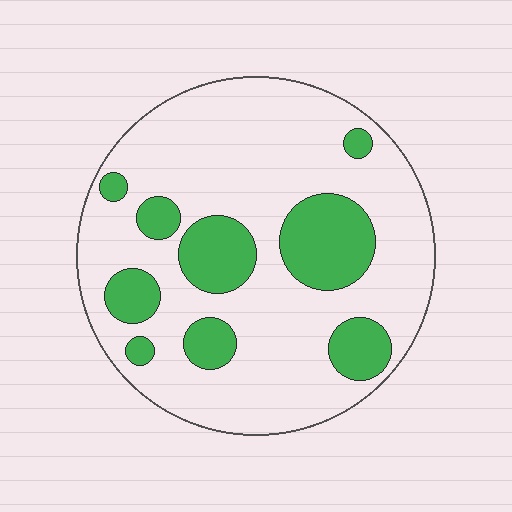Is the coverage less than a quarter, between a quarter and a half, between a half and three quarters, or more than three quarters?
Less than a quarter.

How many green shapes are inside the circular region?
9.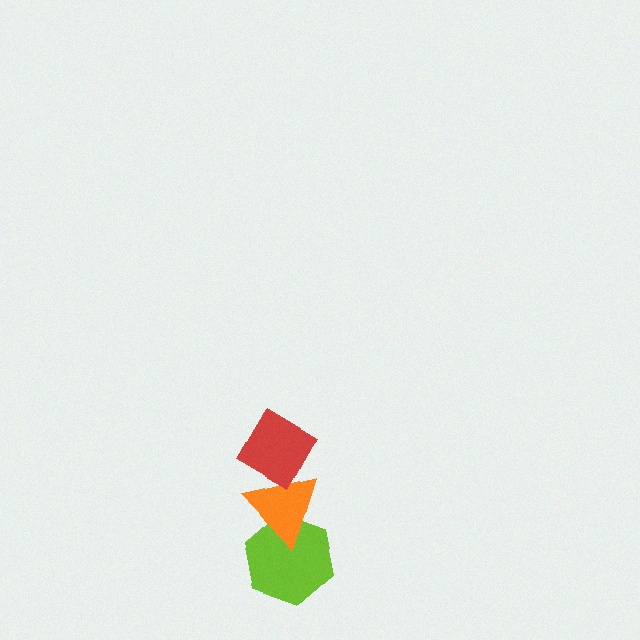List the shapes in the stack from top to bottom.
From top to bottom: the red diamond, the orange triangle, the lime hexagon.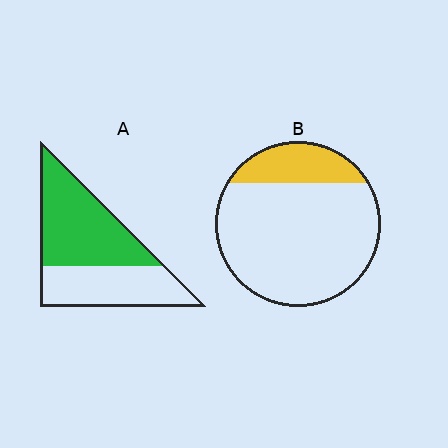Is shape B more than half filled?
No.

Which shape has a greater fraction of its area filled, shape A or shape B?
Shape A.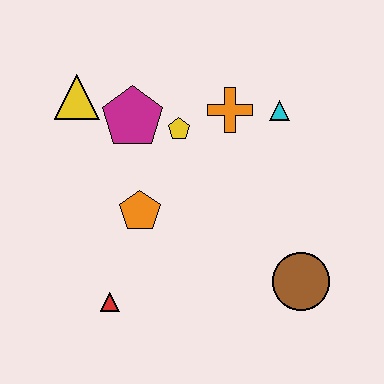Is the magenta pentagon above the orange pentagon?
Yes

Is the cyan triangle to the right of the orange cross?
Yes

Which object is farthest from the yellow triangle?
The brown circle is farthest from the yellow triangle.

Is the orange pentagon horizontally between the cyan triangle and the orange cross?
No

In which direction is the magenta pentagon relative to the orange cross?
The magenta pentagon is to the left of the orange cross.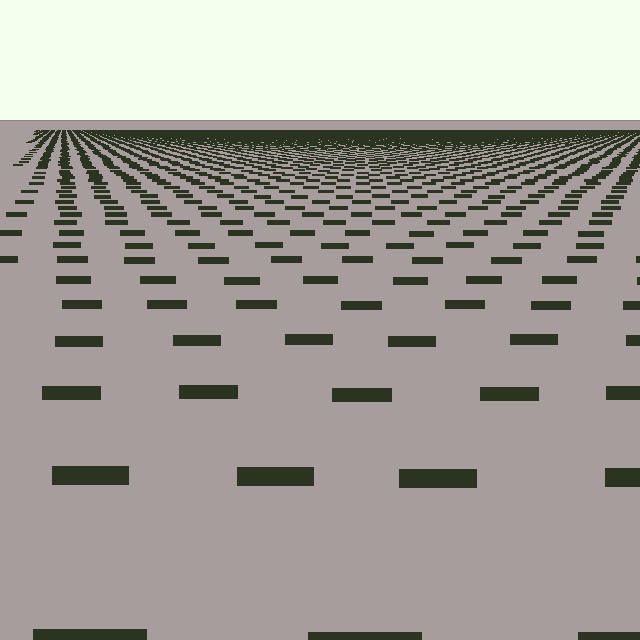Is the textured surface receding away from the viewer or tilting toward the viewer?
The surface is receding away from the viewer. Texture elements get smaller and denser toward the top.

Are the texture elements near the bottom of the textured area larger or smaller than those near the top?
Larger. Near the bottom, elements are closer to the viewer and appear at a bigger on-screen size.